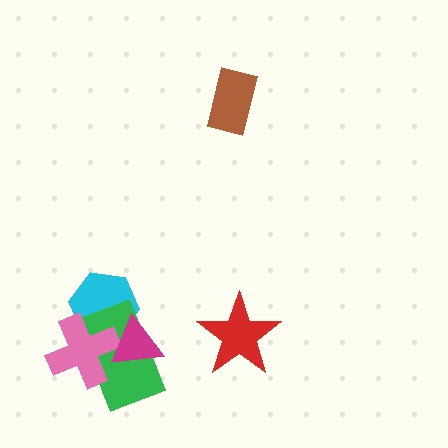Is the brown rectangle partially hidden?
No, no other shape covers it.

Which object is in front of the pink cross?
The magenta triangle is in front of the pink cross.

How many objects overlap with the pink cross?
3 objects overlap with the pink cross.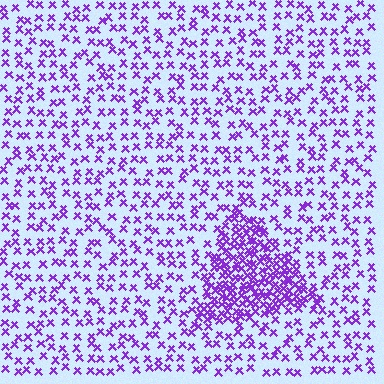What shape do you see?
I see a triangle.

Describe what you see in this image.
The image contains small purple elements arranged at two different densities. A triangle-shaped region is visible where the elements are more densely packed than the surrounding area.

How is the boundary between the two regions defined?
The boundary is defined by a change in element density (approximately 2.8x ratio). All elements are the same color, size, and shape.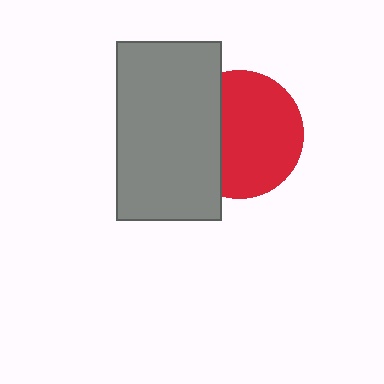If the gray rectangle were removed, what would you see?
You would see the complete red circle.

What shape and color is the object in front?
The object in front is a gray rectangle.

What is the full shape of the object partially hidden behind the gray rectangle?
The partially hidden object is a red circle.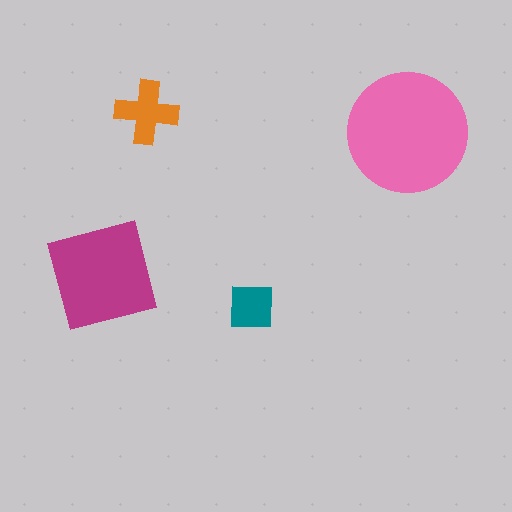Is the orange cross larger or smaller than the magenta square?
Smaller.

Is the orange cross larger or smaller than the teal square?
Larger.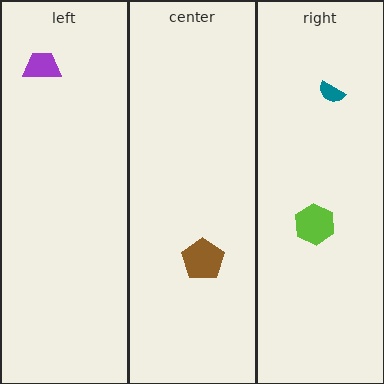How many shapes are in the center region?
1.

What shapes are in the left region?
The purple trapezoid.